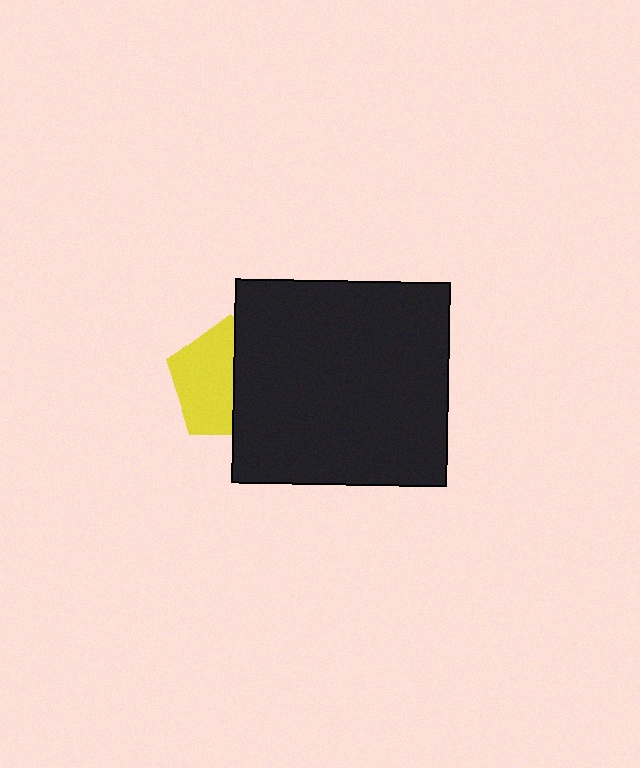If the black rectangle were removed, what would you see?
You would see the complete yellow pentagon.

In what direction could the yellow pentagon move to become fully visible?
The yellow pentagon could move left. That would shift it out from behind the black rectangle entirely.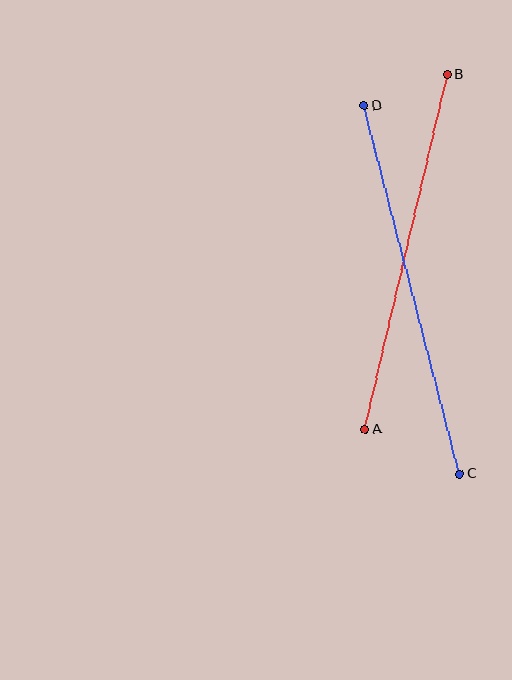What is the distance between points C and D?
The distance is approximately 381 pixels.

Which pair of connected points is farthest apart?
Points C and D are farthest apart.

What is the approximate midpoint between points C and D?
The midpoint is at approximately (412, 290) pixels.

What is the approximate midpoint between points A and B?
The midpoint is at approximately (406, 252) pixels.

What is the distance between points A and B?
The distance is approximately 364 pixels.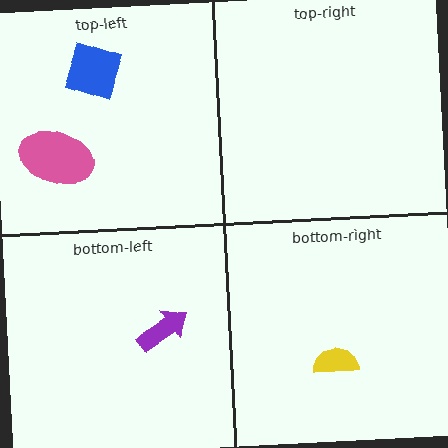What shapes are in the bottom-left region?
The purple arrow.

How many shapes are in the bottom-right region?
1.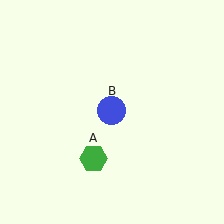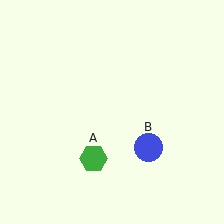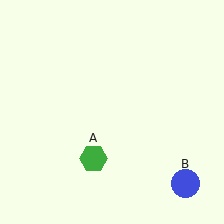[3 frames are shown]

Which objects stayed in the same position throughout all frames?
Green hexagon (object A) remained stationary.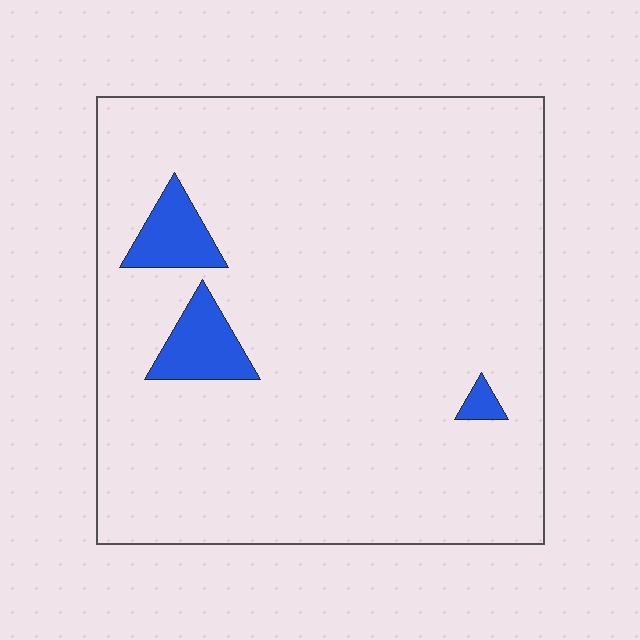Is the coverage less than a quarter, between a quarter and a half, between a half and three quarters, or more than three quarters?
Less than a quarter.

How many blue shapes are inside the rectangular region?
3.